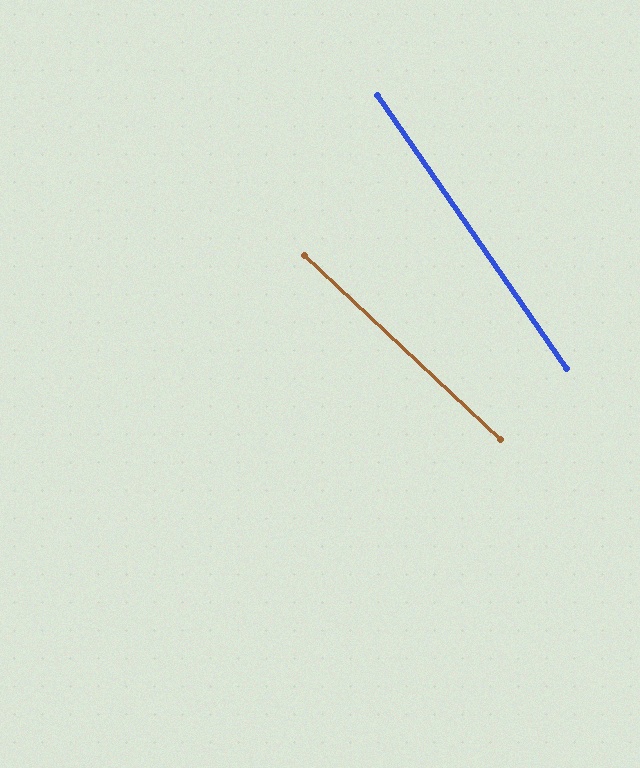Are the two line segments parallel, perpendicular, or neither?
Neither parallel nor perpendicular — they differ by about 12°.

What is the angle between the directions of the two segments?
Approximately 12 degrees.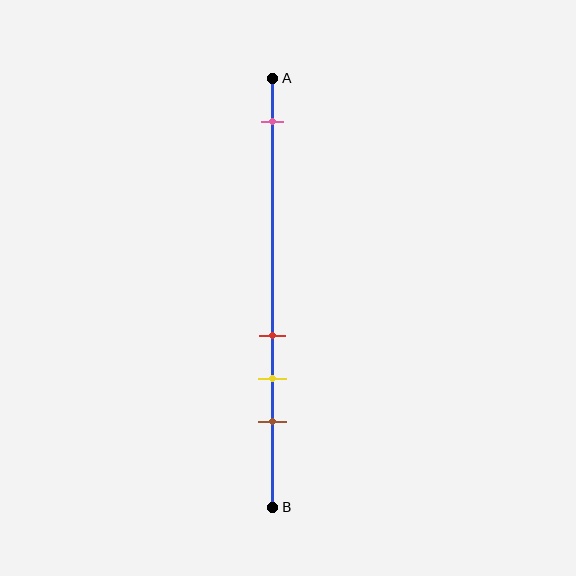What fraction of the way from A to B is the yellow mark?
The yellow mark is approximately 70% (0.7) of the way from A to B.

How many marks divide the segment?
There are 4 marks dividing the segment.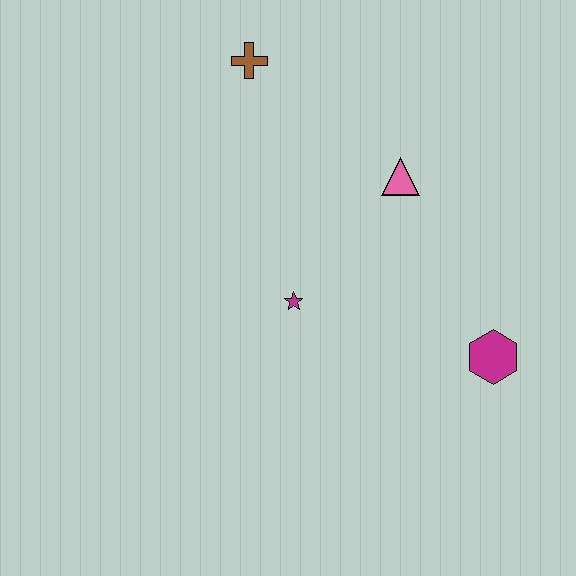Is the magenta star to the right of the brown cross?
Yes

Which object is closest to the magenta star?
The pink triangle is closest to the magenta star.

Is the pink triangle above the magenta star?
Yes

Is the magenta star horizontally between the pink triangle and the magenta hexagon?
No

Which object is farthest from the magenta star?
The brown cross is farthest from the magenta star.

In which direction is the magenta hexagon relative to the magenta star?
The magenta hexagon is to the right of the magenta star.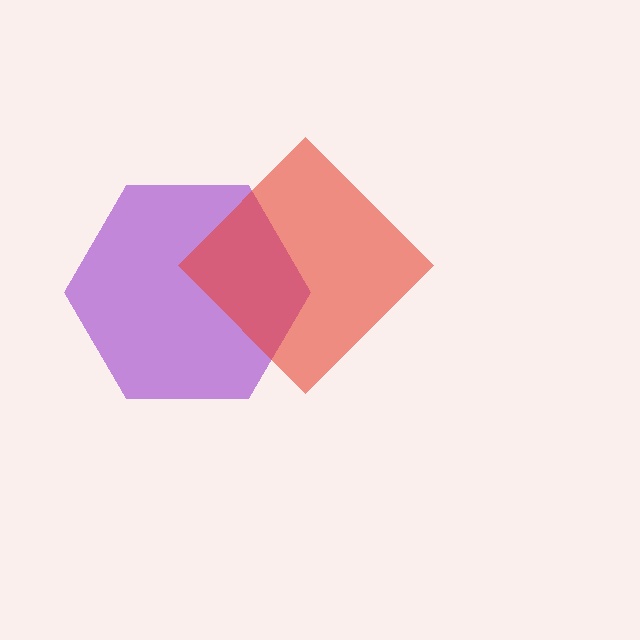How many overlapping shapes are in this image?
There are 2 overlapping shapes in the image.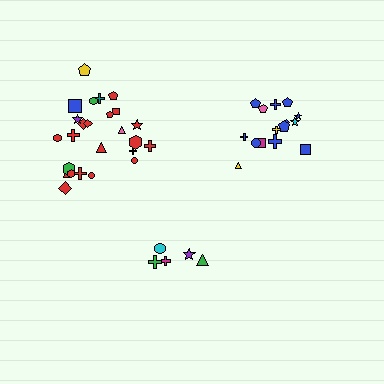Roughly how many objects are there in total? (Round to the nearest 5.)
Roughly 45 objects in total.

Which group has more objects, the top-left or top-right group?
The top-left group.